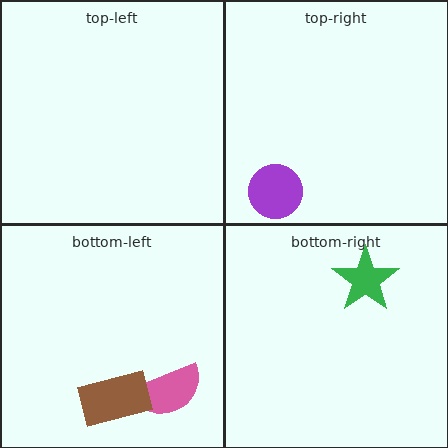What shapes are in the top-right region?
The purple circle.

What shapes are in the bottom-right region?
The green star.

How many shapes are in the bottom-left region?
2.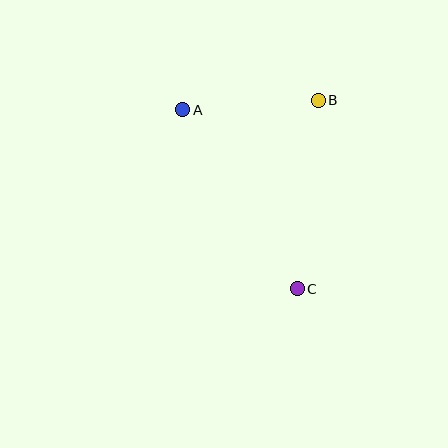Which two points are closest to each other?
Points A and B are closest to each other.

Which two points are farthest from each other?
Points A and C are farthest from each other.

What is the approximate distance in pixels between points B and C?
The distance between B and C is approximately 190 pixels.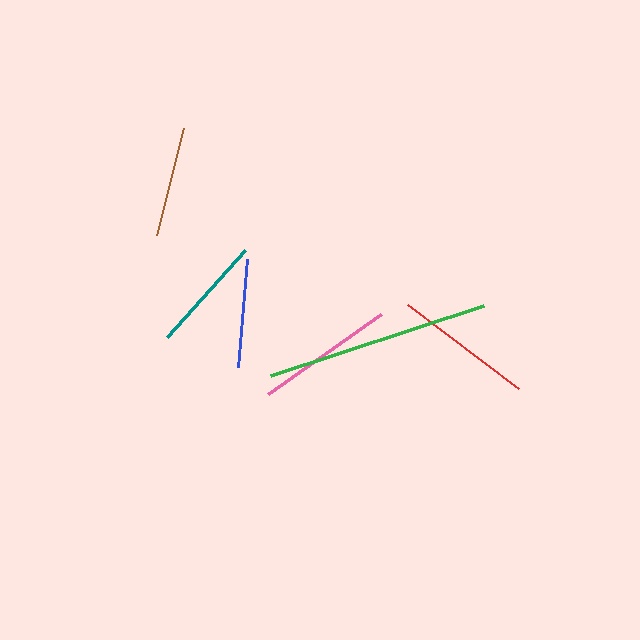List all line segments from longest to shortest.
From longest to shortest: green, red, pink, teal, brown, blue.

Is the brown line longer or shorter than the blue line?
The brown line is longer than the blue line.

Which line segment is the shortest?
The blue line is the shortest at approximately 108 pixels.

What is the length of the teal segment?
The teal segment is approximately 117 pixels long.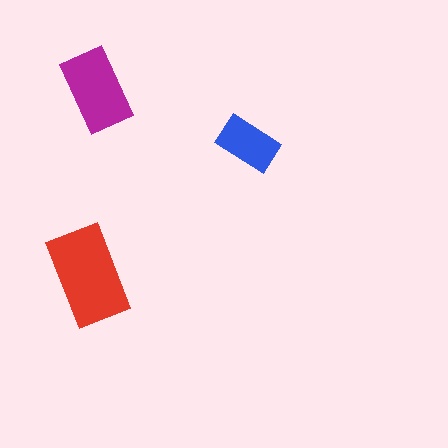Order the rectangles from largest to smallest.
the red one, the magenta one, the blue one.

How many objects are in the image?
There are 3 objects in the image.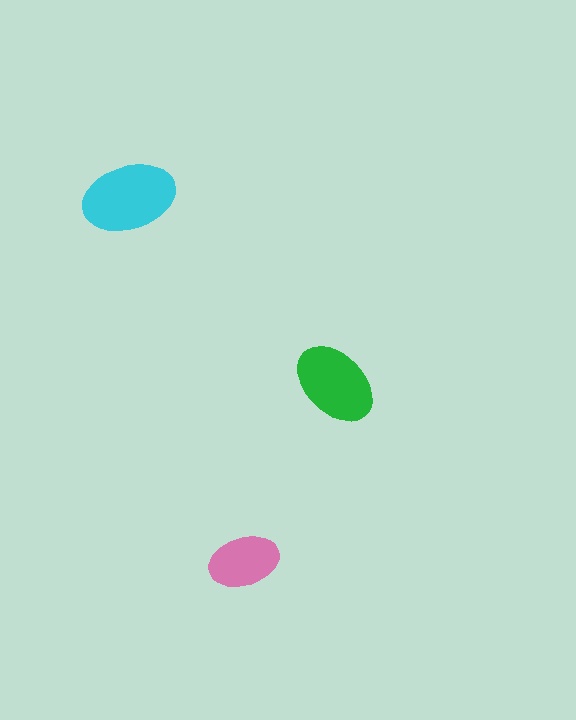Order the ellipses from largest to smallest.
the cyan one, the green one, the pink one.